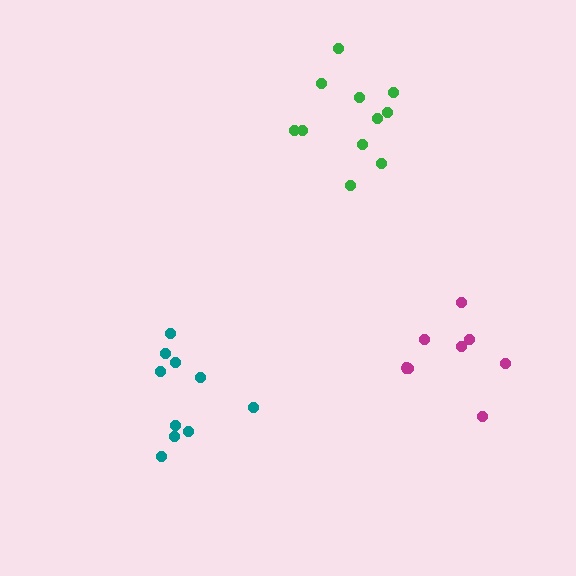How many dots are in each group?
Group 1: 11 dots, Group 2: 10 dots, Group 3: 8 dots (29 total).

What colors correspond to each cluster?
The clusters are colored: green, teal, magenta.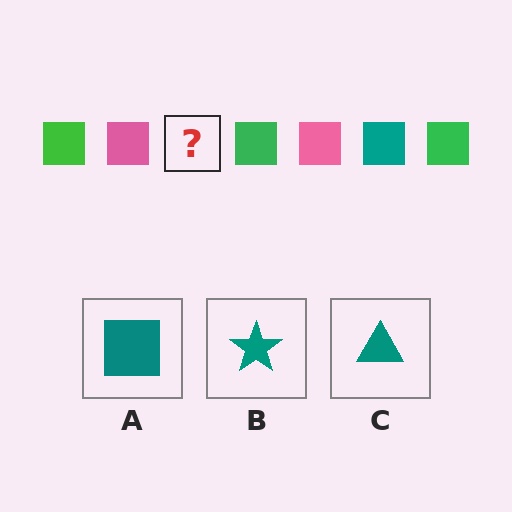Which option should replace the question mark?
Option A.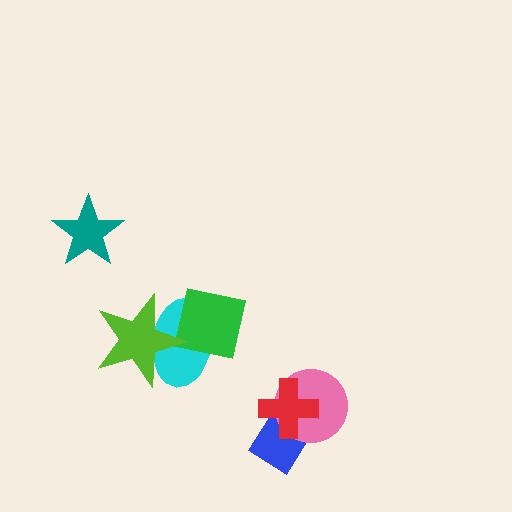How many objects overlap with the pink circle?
2 objects overlap with the pink circle.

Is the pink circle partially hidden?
Yes, it is partially covered by another shape.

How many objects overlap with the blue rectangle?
2 objects overlap with the blue rectangle.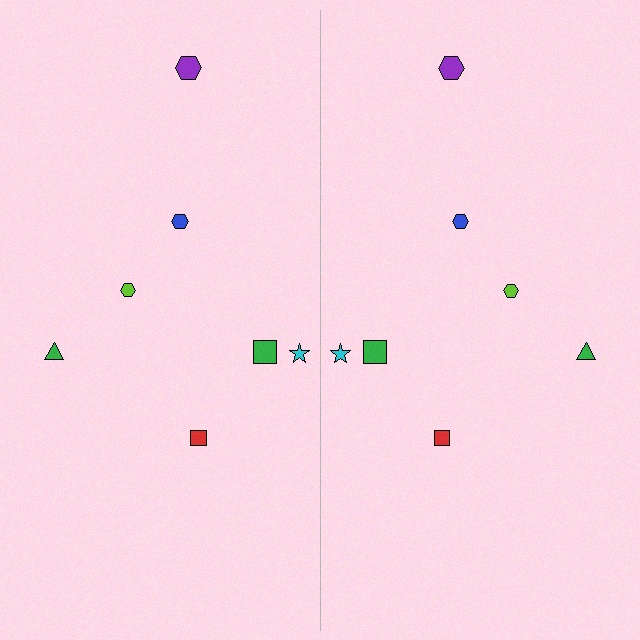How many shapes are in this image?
There are 14 shapes in this image.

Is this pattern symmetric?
Yes, this pattern has bilateral (reflection) symmetry.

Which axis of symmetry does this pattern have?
The pattern has a vertical axis of symmetry running through the center of the image.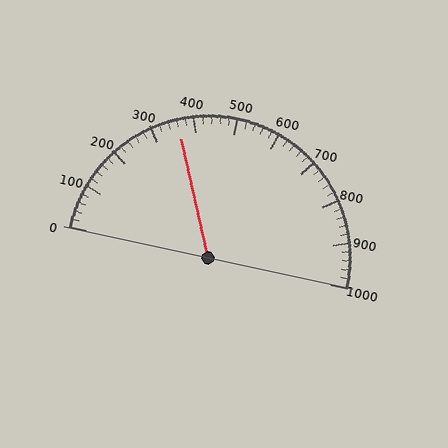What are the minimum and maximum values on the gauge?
The gauge ranges from 0 to 1000.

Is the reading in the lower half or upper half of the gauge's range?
The reading is in the lower half of the range (0 to 1000).